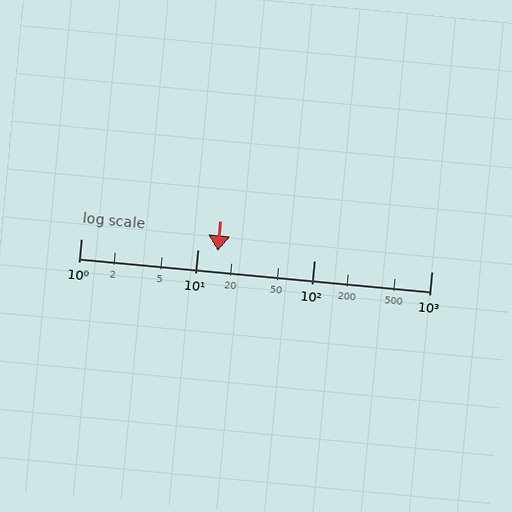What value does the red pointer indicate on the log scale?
The pointer indicates approximately 15.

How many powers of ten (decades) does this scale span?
The scale spans 3 decades, from 1 to 1000.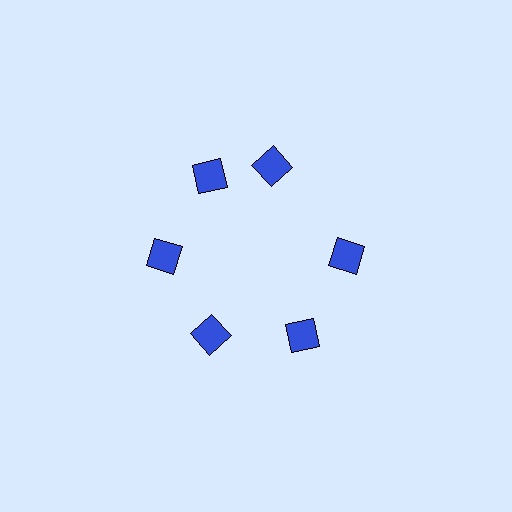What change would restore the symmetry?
The symmetry would be restored by rotating it back into even spacing with its neighbors so that all 6 squares sit at equal angles and equal distance from the center.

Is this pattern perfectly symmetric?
No. The 6 blue squares are arranged in a ring, but one element near the 1 o'clock position is rotated out of alignment along the ring, breaking the 6-fold rotational symmetry.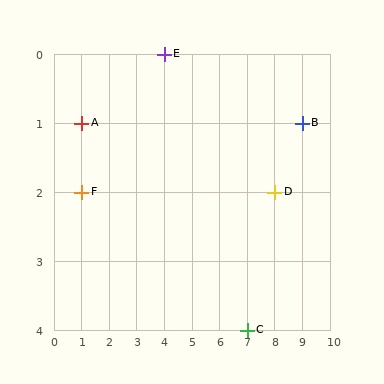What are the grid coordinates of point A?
Point A is at grid coordinates (1, 1).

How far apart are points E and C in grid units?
Points E and C are 3 columns and 4 rows apart (about 5.0 grid units diagonally).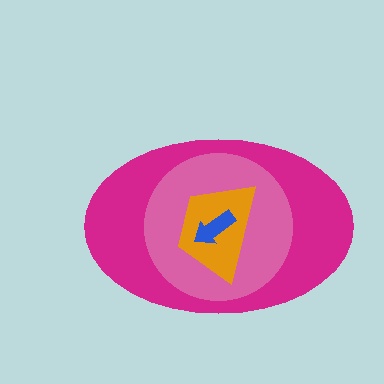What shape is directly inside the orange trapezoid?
The blue arrow.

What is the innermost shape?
The blue arrow.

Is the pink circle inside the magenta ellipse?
Yes.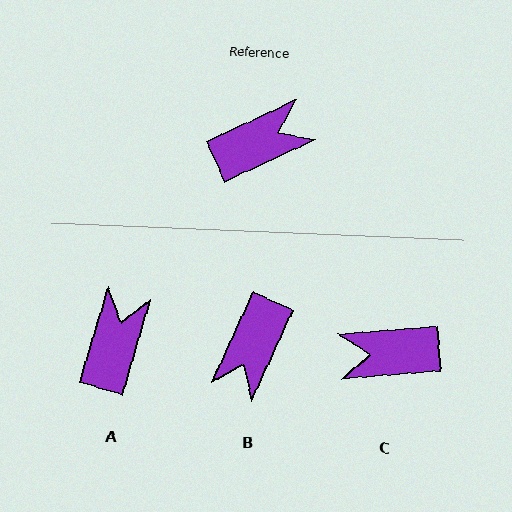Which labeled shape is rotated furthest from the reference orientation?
C, about 159 degrees away.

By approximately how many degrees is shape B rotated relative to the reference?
Approximately 140 degrees clockwise.